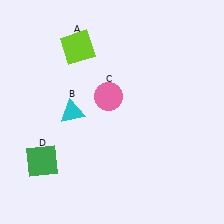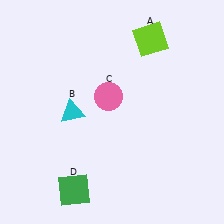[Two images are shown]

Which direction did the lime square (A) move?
The lime square (A) moved right.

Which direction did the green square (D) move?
The green square (D) moved right.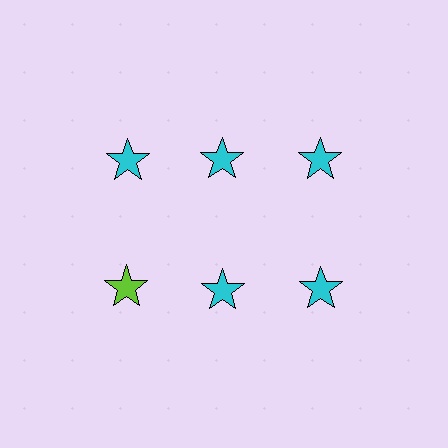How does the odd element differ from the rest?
It has a different color: lime instead of cyan.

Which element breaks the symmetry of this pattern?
The lime star in the second row, leftmost column breaks the symmetry. All other shapes are cyan stars.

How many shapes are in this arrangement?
There are 6 shapes arranged in a grid pattern.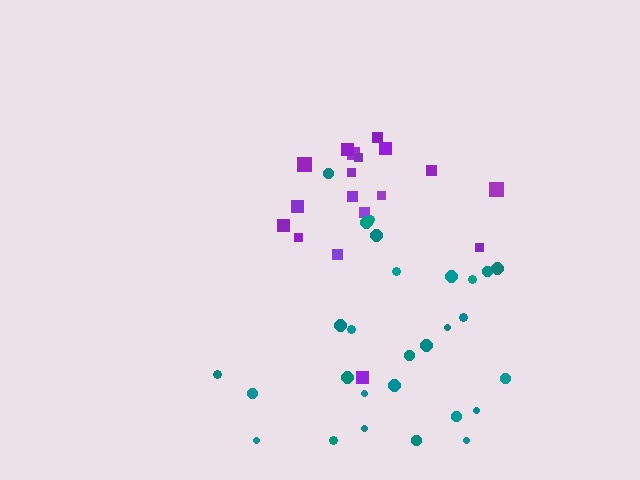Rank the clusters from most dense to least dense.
teal, purple.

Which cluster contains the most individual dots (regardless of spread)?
Teal (28).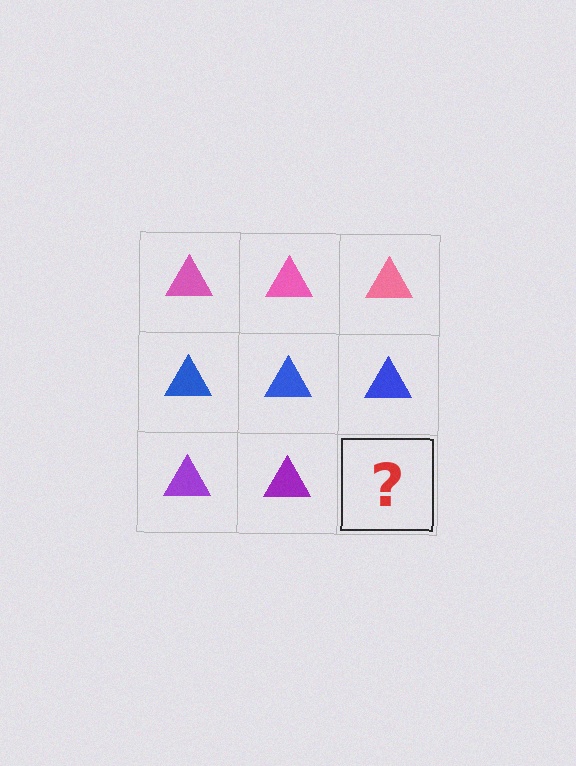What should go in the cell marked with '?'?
The missing cell should contain a purple triangle.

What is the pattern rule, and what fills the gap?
The rule is that each row has a consistent color. The gap should be filled with a purple triangle.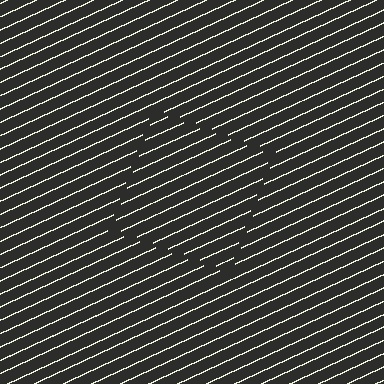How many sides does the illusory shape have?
4 sides — the line-ends trace a square.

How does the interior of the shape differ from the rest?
The interior of the shape contains the same grating, shifted by half a period — the contour is defined by the phase discontinuity where line-ends from the inner and outer gratings abut.